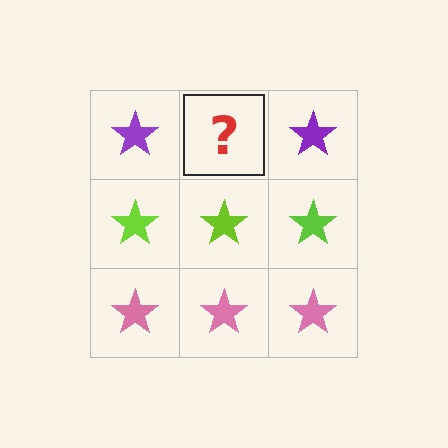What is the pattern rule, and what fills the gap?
The rule is that each row has a consistent color. The gap should be filled with a purple star.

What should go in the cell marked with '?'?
The missing cell should contain a purple star.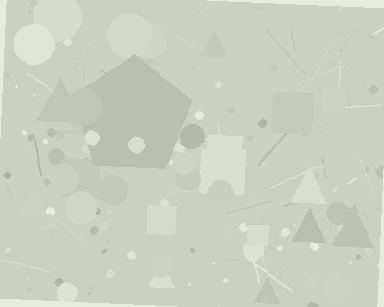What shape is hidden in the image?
A pentagon is hidden in the image.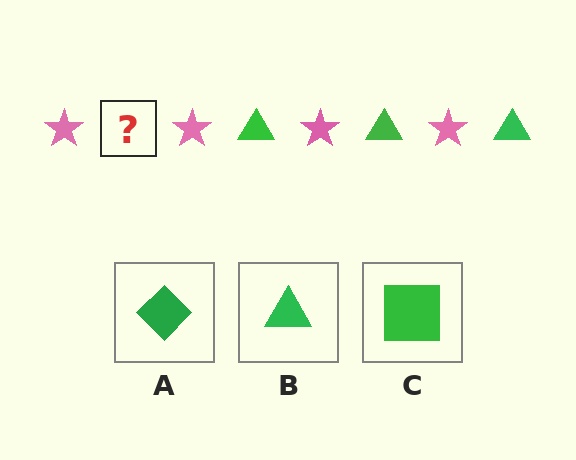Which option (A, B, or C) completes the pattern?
B.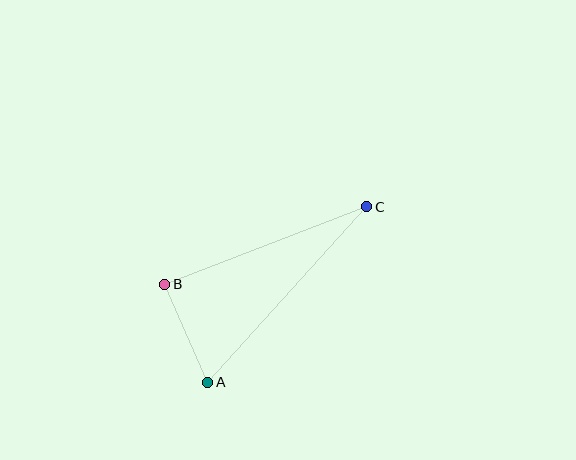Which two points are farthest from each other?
Points A and C are farthest from each other.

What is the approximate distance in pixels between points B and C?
The distance between B and C is approximately 216 pixels.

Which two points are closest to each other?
Points A and B are closest to each other.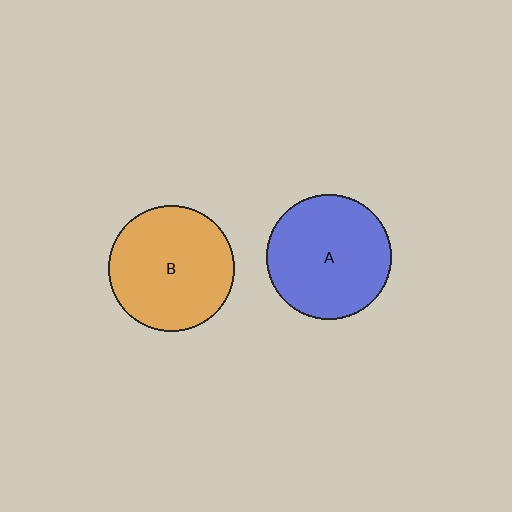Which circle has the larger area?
Circle B (orange).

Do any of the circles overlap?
No, none of the circles overlap.